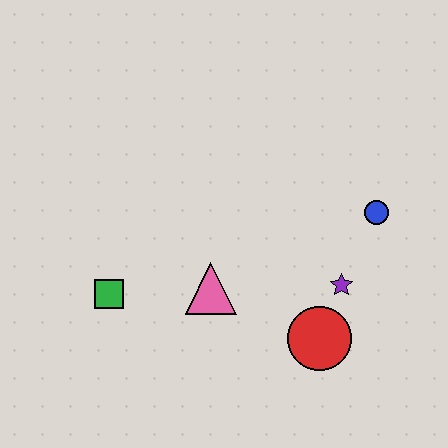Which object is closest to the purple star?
The red circle is closest to the purple star.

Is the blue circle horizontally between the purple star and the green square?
No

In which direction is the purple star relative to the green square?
The purple star is to the right of the green square.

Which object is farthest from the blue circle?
The green square is farthest from the blue circle.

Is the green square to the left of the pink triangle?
Yes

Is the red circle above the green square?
No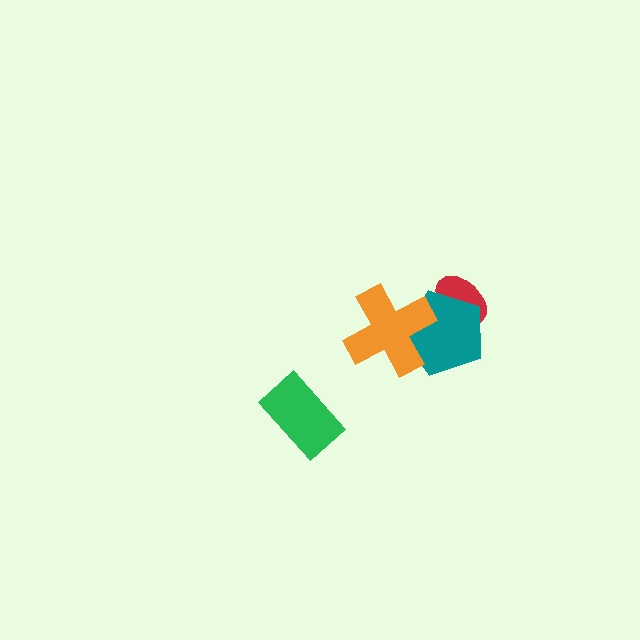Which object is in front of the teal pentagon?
The orange cross is in front of the teal pentagon.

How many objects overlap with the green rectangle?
0 objects overlap with the green rectangle.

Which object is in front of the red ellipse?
The teal pentagon is in front of the red ellipse.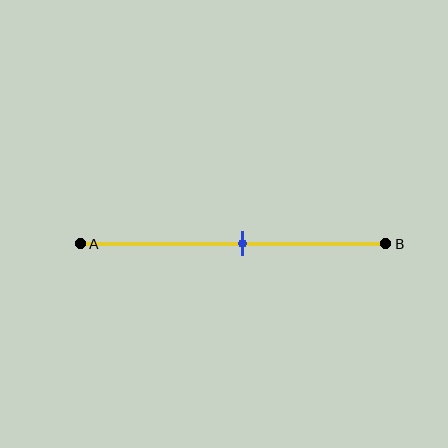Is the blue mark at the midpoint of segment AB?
No, the mark is at about 55% from A, not at the 50% midpoint.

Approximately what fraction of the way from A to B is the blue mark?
The blue mark is approximately 55% of the way from A to B.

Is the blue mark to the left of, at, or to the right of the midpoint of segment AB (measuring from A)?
The blue mark is to the right of the midpoint of segment AB.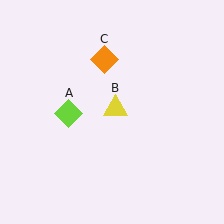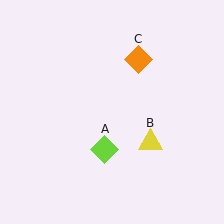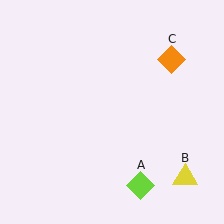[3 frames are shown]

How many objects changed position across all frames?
3 objects changed position: lime diamond (object A), yellow triangle (object B), orange diamond (object C).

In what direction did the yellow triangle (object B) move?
The yellow triangle (object B) moved down and to the right.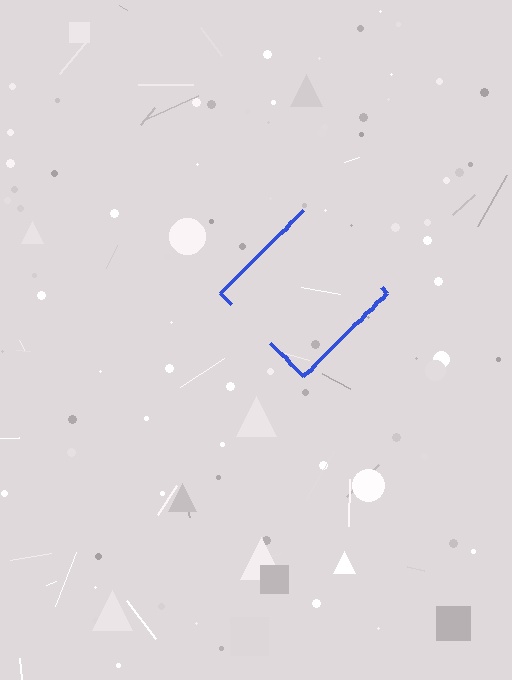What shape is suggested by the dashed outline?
The dashed outline suggests a diamond.